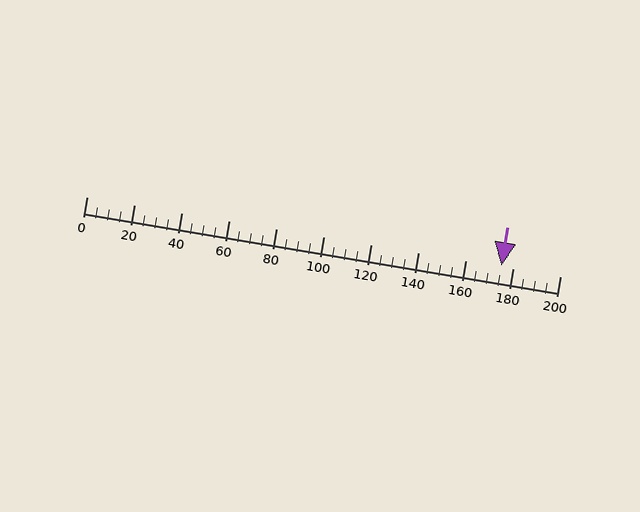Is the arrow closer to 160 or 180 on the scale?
The arrow is closer to 180.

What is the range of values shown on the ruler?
The ruler shows values from 0 to 200.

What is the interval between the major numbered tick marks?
The major tick marks are spaced 20 units apart.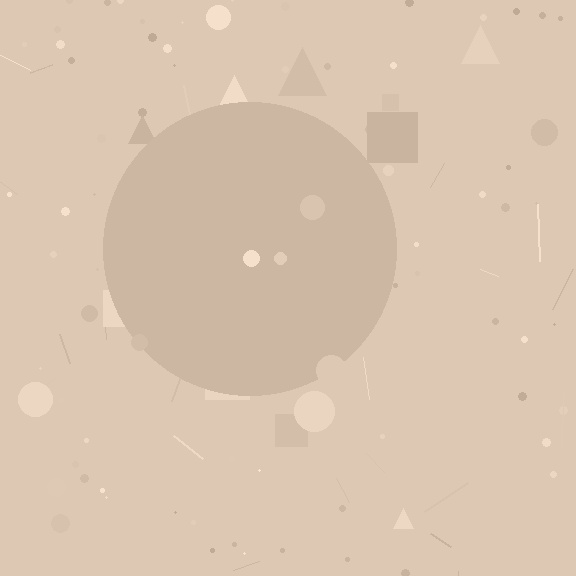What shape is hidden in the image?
A circle is hidden in the image.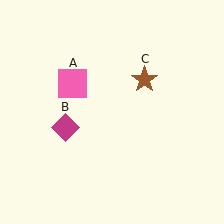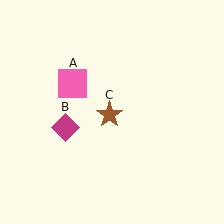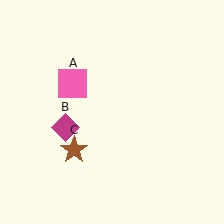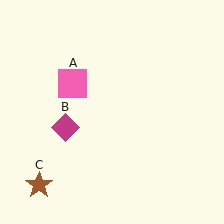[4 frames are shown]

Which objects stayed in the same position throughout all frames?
Pink square (object A) and magenta diamond (object B) remained stationary.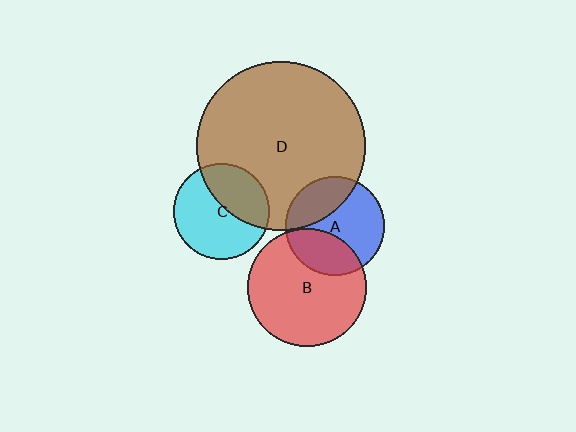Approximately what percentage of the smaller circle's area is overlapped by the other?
Approximately 5%.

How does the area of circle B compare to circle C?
Approximately 1.5 times.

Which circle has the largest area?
Circle D (brown).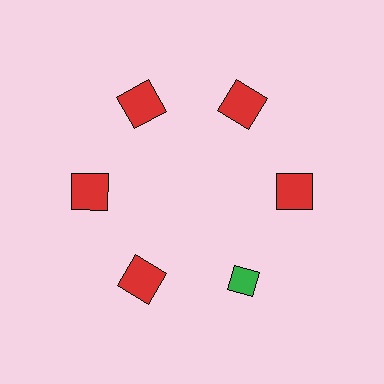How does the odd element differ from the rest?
It differs in both color (green instead of red) and shape (diamond instead of square).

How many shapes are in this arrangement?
There are 6 shapes arranged in a ring pattern.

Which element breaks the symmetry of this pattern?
The green diamond at roughly the 5 o'clock position breaks the symmetry. All other shapes are red squares.